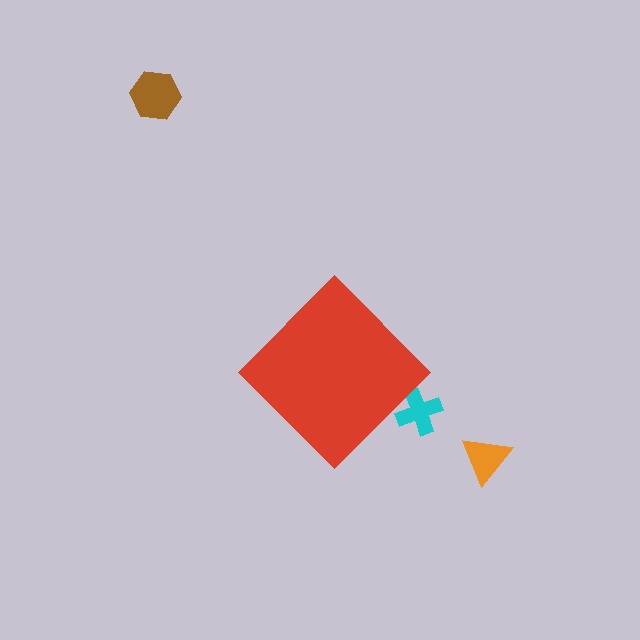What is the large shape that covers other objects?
A red diamond.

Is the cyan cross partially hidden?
Yes, the cyan cross is partially hidden behind the red diamond.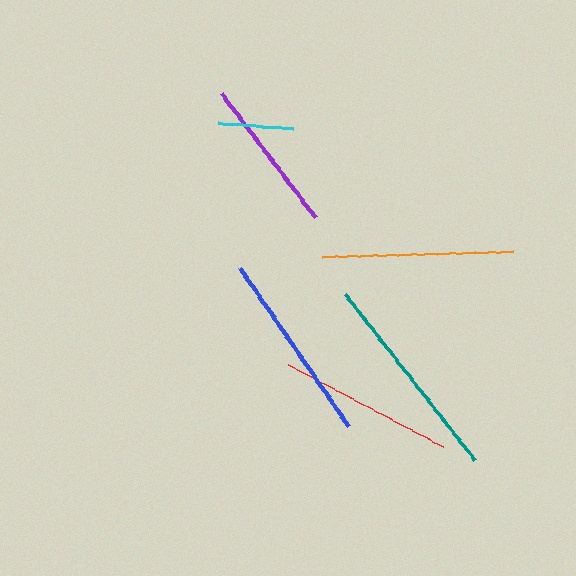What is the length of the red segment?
The red segment is approximately 175 pixels long.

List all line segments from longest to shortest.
From longest to shortest: teal, orange, blue, red, purple, cyan.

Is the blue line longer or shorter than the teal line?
The teal line is longer than the blue line.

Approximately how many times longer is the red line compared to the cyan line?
The red line is approximately 2.3 times the length of the cyan line.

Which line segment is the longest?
The teal line is the longest at approximately 210 pixels.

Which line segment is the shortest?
The cyan line is the shortest at approximately 75 pixels.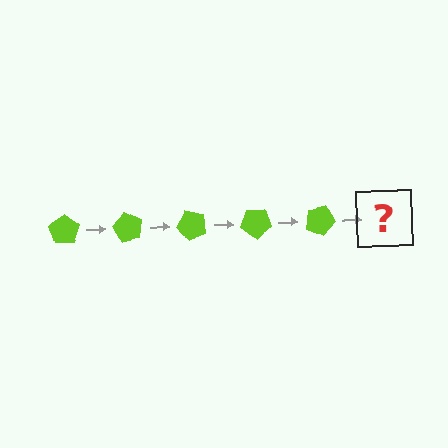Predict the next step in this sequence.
The next step is a lime pentagon rotated 300 degrees.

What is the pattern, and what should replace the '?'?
The pattern is that the pentagon rotates 60 degrees each step. The '?' should be a lime pentagon rotated 300 degrees.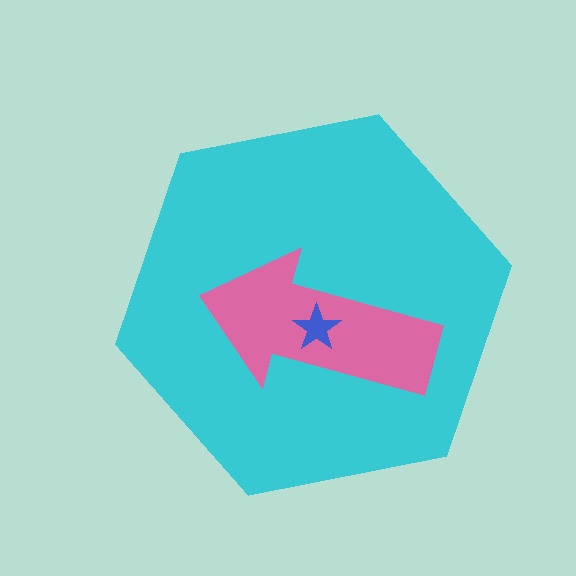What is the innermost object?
The blue star.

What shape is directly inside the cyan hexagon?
The pink arrow.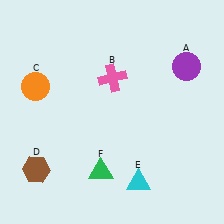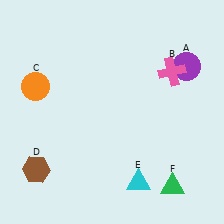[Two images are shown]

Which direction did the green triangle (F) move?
The green triangle (F) moved right.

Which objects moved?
The objects that moved are: the pink cross (B), the green triangle (F).